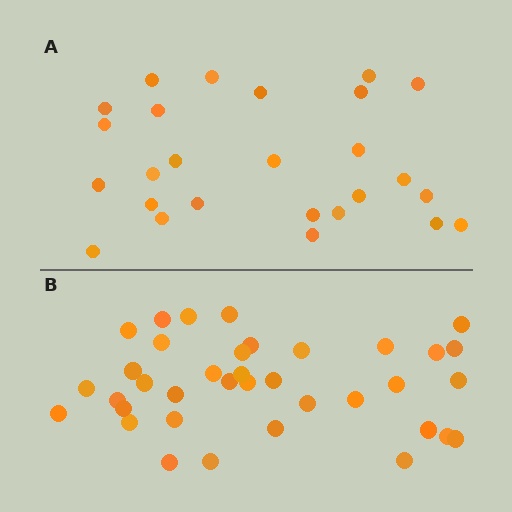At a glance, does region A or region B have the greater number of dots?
Region B (the bottom region) has more dots.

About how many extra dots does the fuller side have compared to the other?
Region B has roughly 12 or so more dots than region A.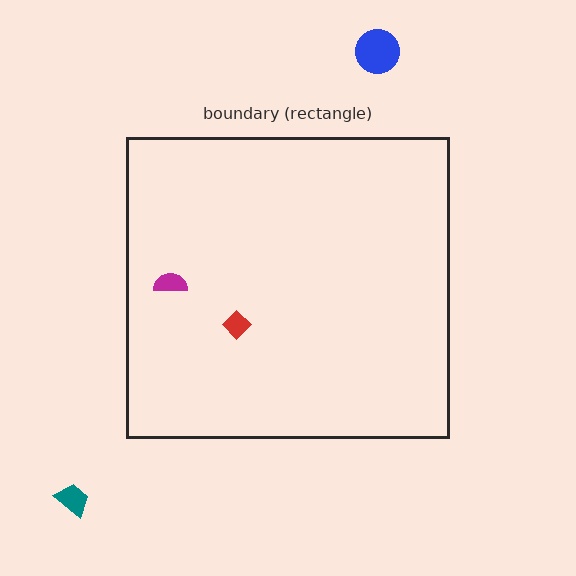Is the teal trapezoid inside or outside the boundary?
Outside.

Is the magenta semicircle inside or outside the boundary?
Inside.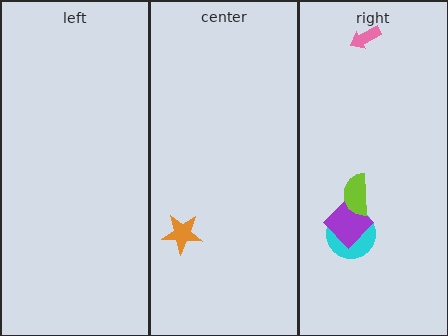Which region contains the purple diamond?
The right region.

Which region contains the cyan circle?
The right region.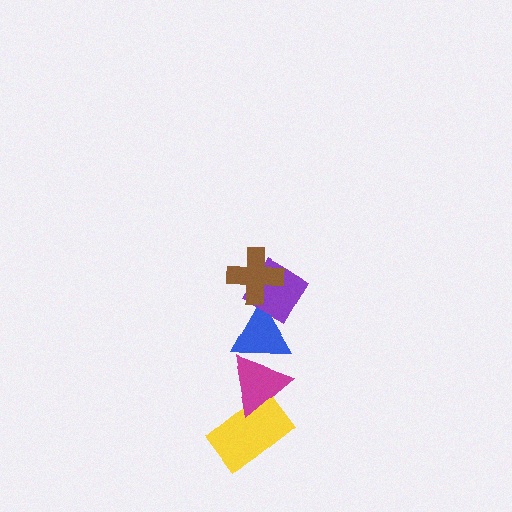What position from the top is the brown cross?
The brown cross is 1st from the top.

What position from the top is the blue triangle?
The blue triangle is 3rd from the top.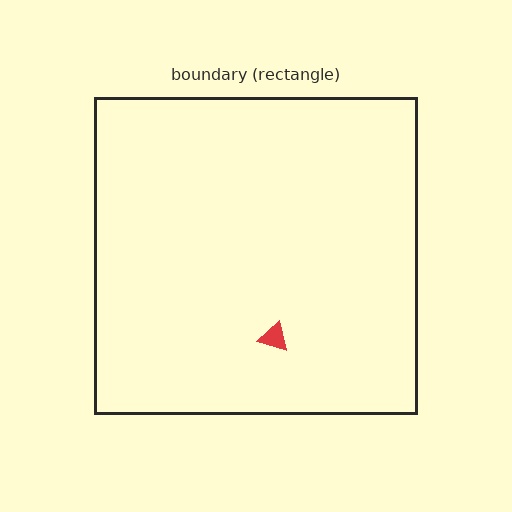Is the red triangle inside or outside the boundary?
Inside.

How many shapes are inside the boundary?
1 inside, 0 outside.